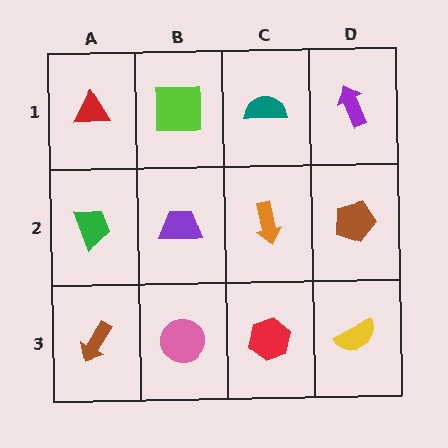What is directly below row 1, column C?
An orange arrow.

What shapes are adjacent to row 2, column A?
A red triangle (row 1, column A), a brown arrow (row 3, column A), a purple trapezoid (row 2, column B).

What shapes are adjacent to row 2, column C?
A teal semicircle (row 1, column C), a red hexagon (row 3, column C), a purple trapezoid (row 2, column B), a brown pentagon (row 2, column D).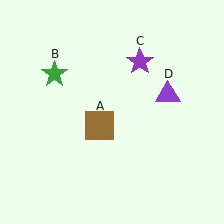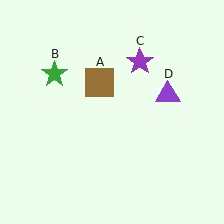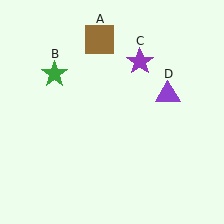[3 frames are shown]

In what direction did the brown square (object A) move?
The brown square (object A) moved up.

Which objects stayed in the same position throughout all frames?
Green star (object B) and purple star (object C) and purple triangle (object D) remained stationary.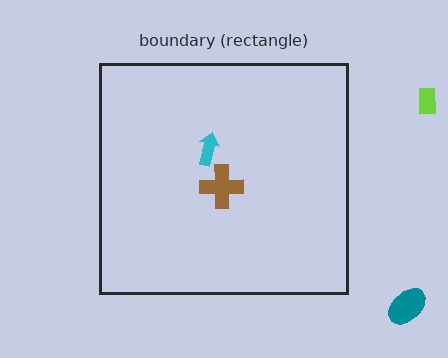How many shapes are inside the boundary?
2 inside, 2 outside.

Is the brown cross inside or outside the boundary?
Inside.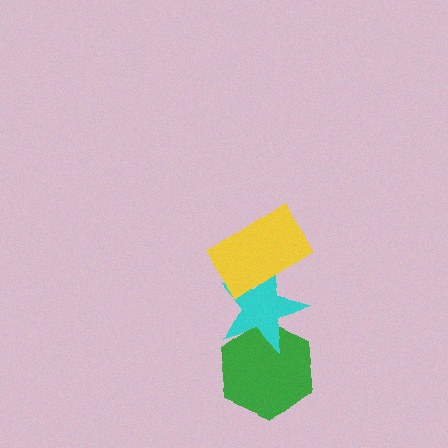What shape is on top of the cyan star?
The yellow rectangle is on top of the cyan star.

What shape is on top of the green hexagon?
The cyan star is on top of the green hexagon.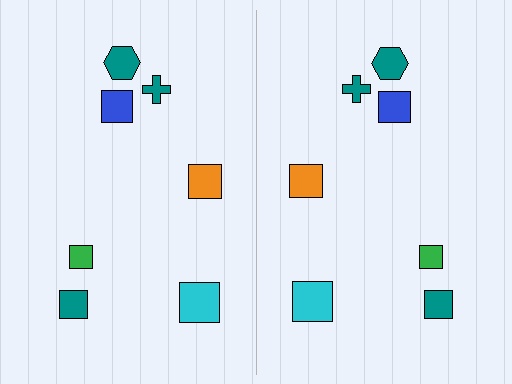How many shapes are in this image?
There are 14 shapes in this image.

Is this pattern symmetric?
Yes, this pattern has bilateral (reflection) symmetry.